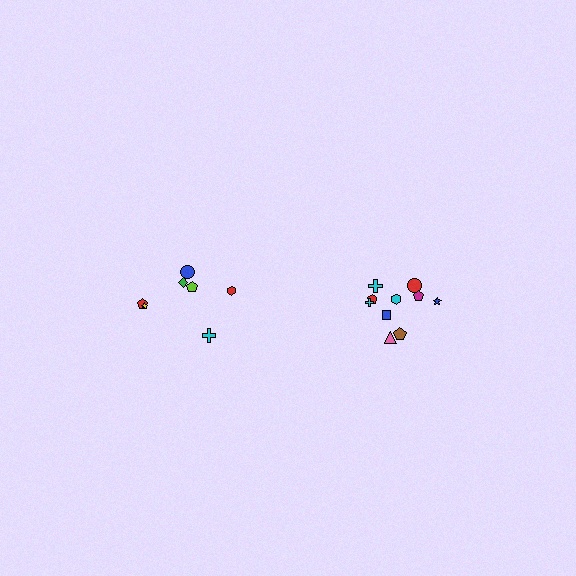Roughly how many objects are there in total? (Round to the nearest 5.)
Roughly 15 objects in total.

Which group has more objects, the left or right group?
The right group.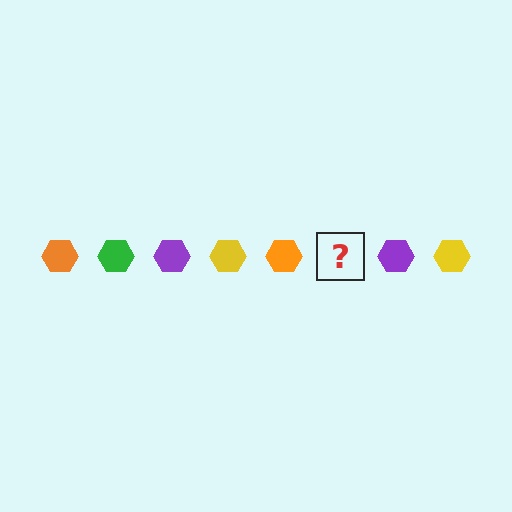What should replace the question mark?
The question mark should be replaced with a green hexagon.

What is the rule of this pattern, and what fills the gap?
The rule is that the pattern cycles through orange, green, purple, yellow hexagons. The gap should be filled with a green hexagon.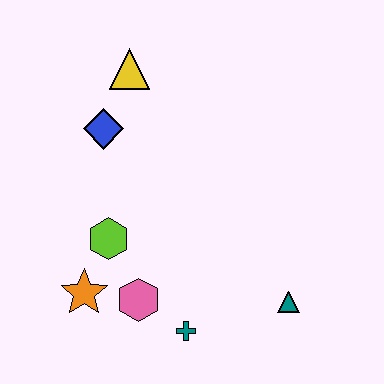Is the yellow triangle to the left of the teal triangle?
Yes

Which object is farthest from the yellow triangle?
The teal triangle is farthest from the yellow triangle.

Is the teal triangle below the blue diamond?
Yes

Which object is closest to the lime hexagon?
The orange star is closest to the lime hexagon.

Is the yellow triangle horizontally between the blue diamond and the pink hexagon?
Yes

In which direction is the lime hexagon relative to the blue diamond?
The lime hexagon is below the blue diamond.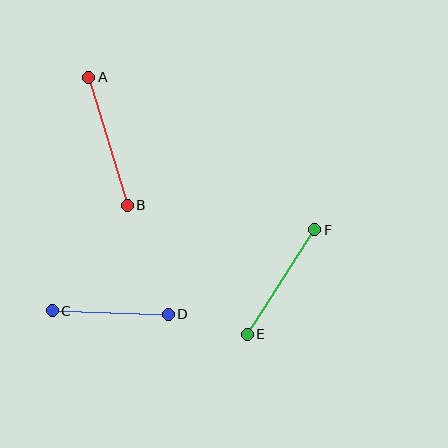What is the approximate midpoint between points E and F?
The midpoint is at approximately (281, 282) pixels.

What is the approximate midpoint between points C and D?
The midpoint is at approximately (110, 312) pixels.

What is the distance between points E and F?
The distance is approximately 124 pixels.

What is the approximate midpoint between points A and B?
The midpoint is at approximately (108, 141) pixels.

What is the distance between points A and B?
The distance is approximately 134 pixels.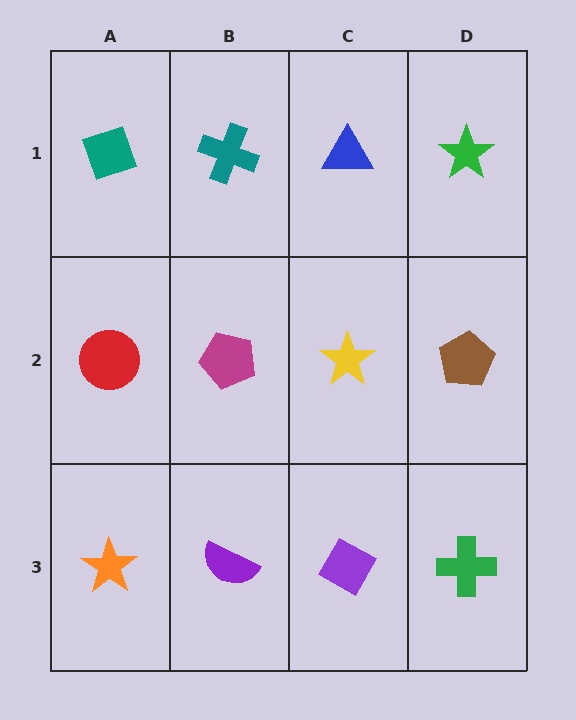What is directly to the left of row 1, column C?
A teal cross.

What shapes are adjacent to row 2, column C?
A blue triangle (row 1, column C), a purple diamond (row 3, column C), a magenta pentagon (row 2, column B), a brown pentagon (row 2, column D).